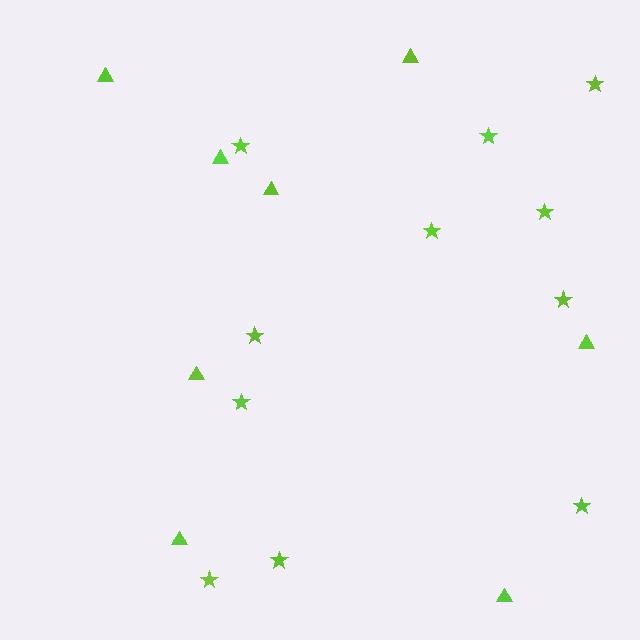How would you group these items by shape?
There are 2 groups: one group of triangles (8) and one group of stars (11).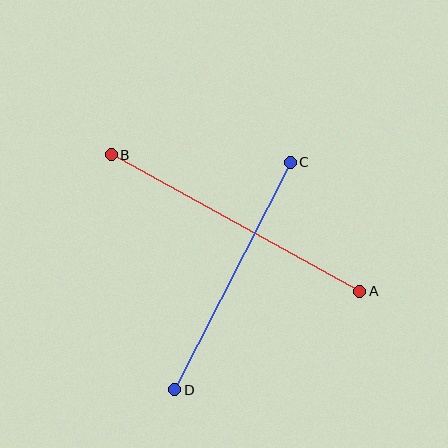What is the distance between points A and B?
The distance is approximately 283 pixels.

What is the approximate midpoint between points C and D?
The midpoint is at approximately (232, 276) pixels.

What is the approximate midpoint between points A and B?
The midpoint is at approximately (235, 223) pixels.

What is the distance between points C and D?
The distance is approximately 255 pixels.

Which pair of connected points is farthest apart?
Points A and B are farthest apart.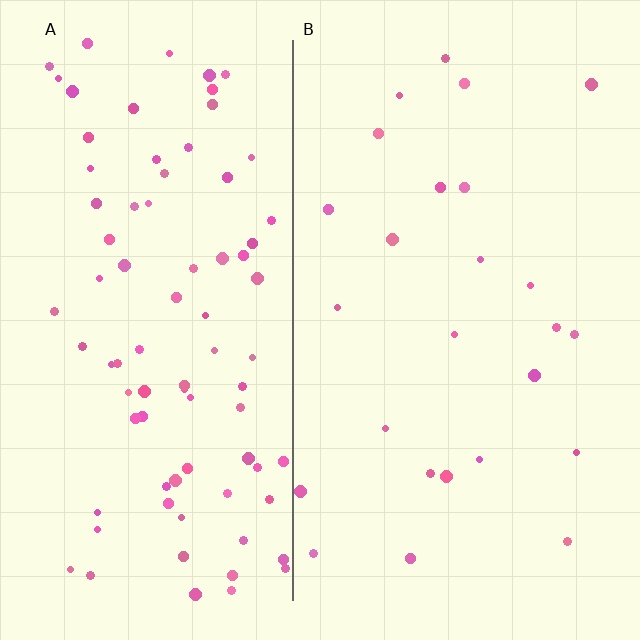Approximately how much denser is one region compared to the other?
Approximately 3.3× — region A over region B.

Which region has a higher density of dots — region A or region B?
A (the left).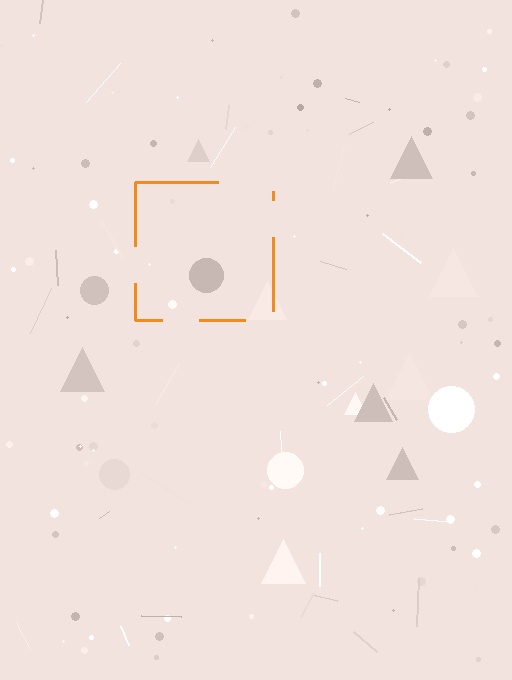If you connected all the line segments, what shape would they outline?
They would outline a square.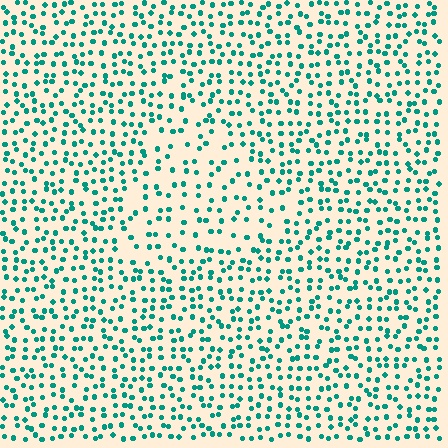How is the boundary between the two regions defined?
The boundary is defined by a change in element density (approximately 1.7x ratio). All elements are the same color, size, and shape.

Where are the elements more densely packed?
The elements are more densely packed outside the triangle boundary.